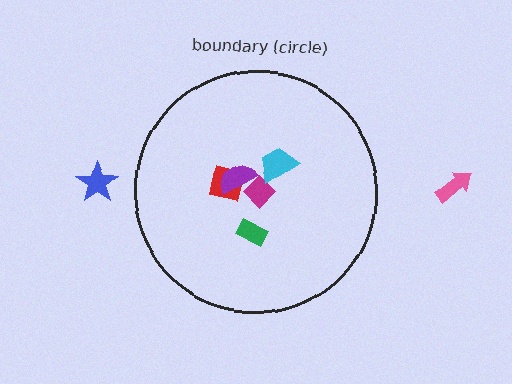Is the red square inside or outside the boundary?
Inside.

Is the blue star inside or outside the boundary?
Outside.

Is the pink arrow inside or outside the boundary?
Outside.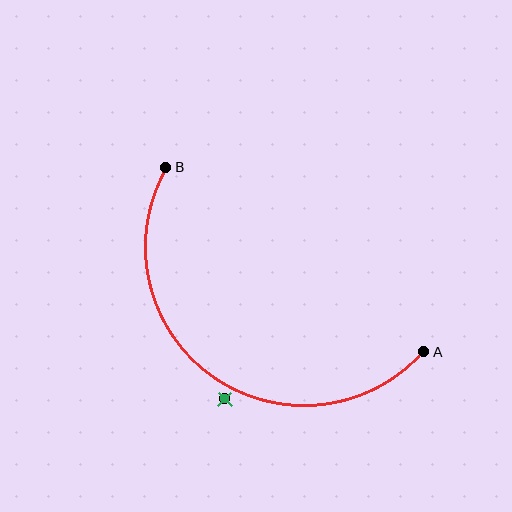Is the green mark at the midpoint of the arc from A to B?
No — the green mark does not lie on the arc at all. It sits slightly outside the curve.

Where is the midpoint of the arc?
The arc midpoint is the point on the curve farthest from the straight line joining A and B. It sits below and to the left of that line.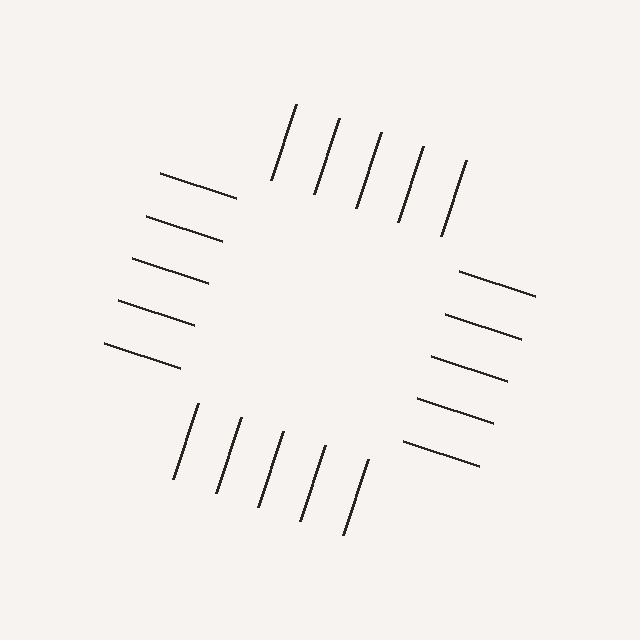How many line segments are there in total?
20 — 5 along each of the 4 edges.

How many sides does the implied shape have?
4 sides — the line-ends trace a square.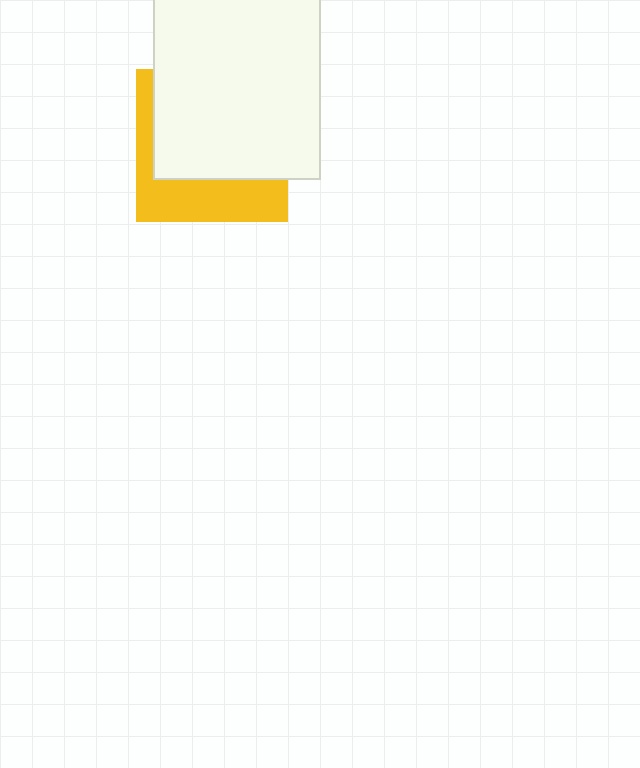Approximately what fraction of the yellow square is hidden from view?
Roughly 64% of the yellow square is hidden behind the white rectangle.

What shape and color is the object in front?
The object in front is a white rectangle.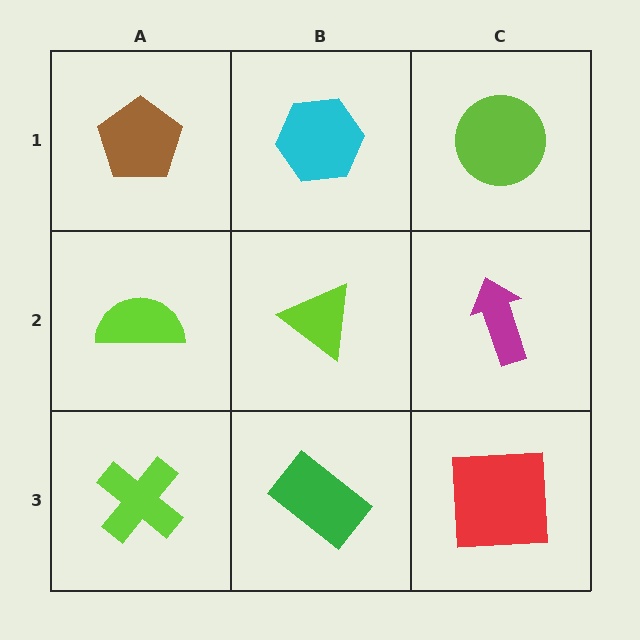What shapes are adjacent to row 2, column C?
A lime circle (row 1, column C), a red square (row 3, column C), a lime triangle (row 2, column B).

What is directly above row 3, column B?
A lime triangle.